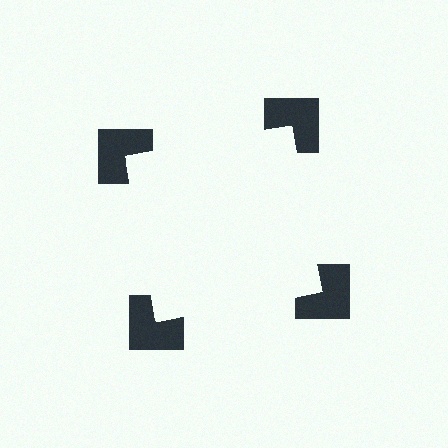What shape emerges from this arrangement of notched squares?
An illusory square — its edges are inferred from the aligned wedge cuts in the notched squares, not physically drawn.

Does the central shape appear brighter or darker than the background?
It typically appears slightly brighter than the background, even though no actual brightness change is drawn.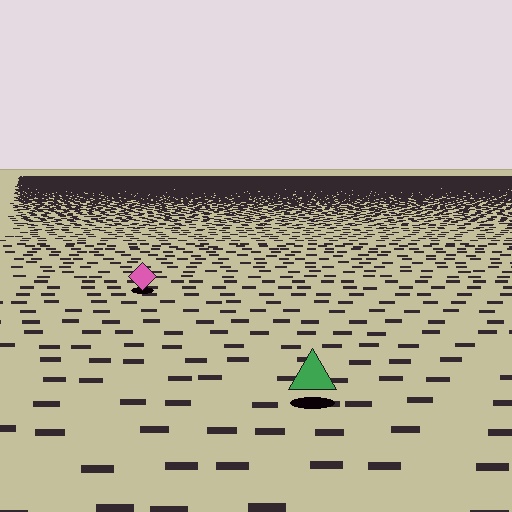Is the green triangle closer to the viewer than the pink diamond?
Yes. The green triangle is closer — you can tell from the texture gradient: the ground texture is coarser near it.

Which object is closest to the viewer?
The green triangle is closest. The texture marks near it are larger and more spread out.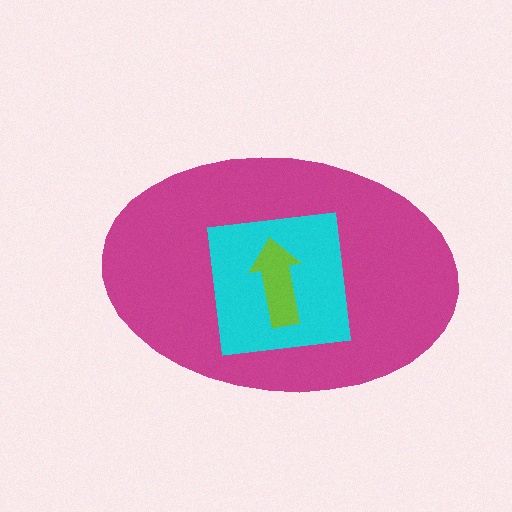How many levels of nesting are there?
3.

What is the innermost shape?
The lime arrow.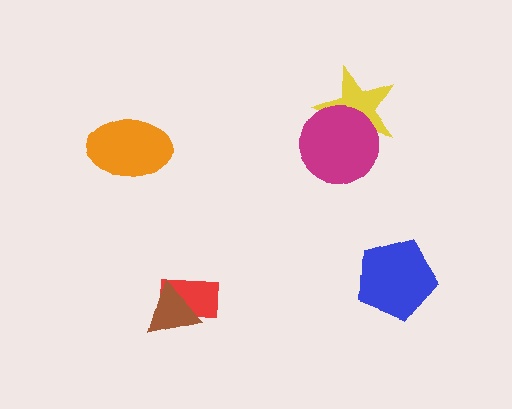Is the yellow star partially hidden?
Yes, it is partially covered by another shape.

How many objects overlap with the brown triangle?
1 object overlaps with the brown triangle.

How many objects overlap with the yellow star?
1 object overlaps with the yellow star.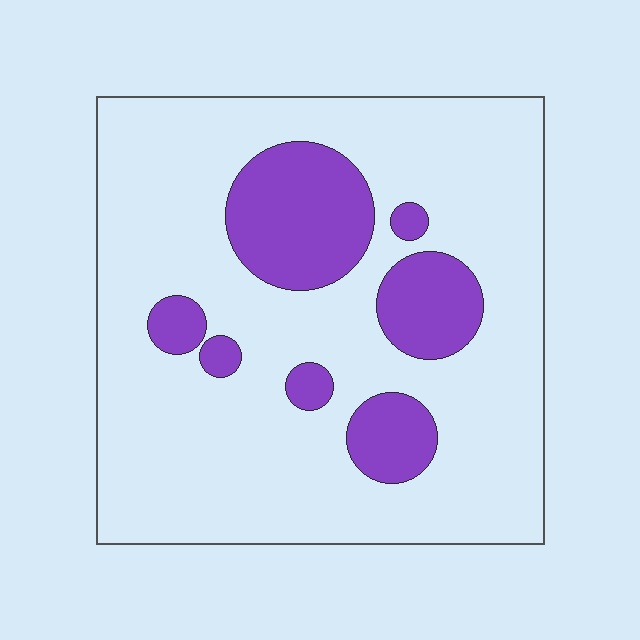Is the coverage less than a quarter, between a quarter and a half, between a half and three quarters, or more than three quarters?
Less than a quarter.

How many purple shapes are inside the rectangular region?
7.